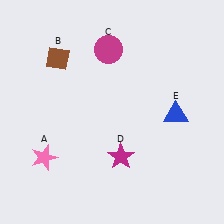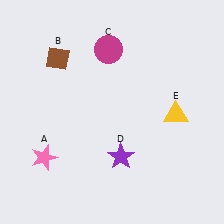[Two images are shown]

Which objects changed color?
D changed from magenta to purple. E changed from blue to yellow.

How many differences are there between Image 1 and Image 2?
There are 2 differences between the two images.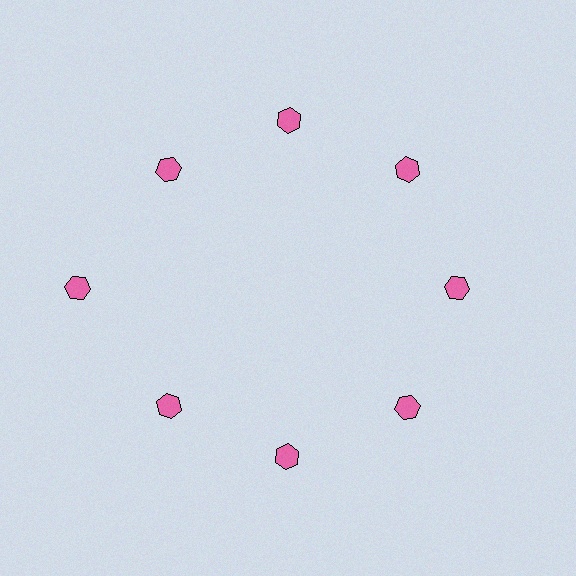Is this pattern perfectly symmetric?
No. The 8 pink hexagons are arranged in a ring, but one element near the 9 o'clock position is pushed outward from the center, breaking the 8-fold rotational symmetry.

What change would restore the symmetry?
The symmetry would be restored by moving it inward, back onto the ring so that all 8 hexagons sit at equal angles and equal distance from the center.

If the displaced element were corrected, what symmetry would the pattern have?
It would have 8-fold rotational symmetry — the pattern would map onto itself every 45 degrees.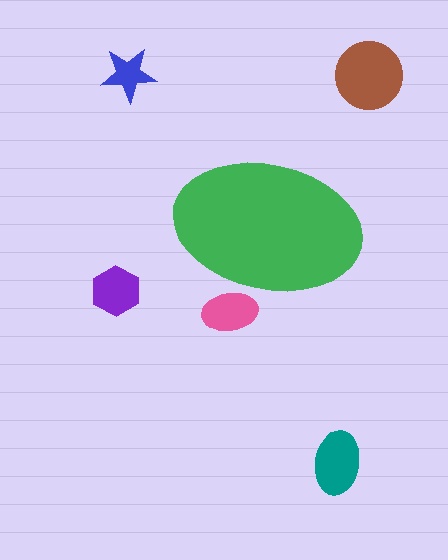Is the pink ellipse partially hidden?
Yes, the pink ellipse is partially hidden behind the green ellipse.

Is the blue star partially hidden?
No, the blue star is fully visible.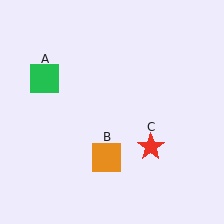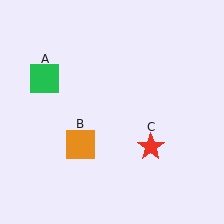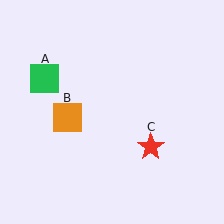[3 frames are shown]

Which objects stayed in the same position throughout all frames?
Green square (object A) and red star (object C) remained stationary.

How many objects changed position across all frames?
1 object changed position: orange square (object B).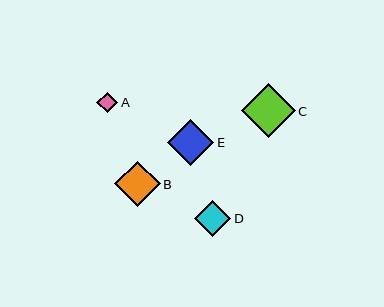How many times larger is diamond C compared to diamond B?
Diamond C is approximately 1.2 times the size of diamond B.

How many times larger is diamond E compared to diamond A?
Diamond E is approximately 2.2 times the size of diamond A.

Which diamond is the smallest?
Diamond A is the smallest with a size of approximately 21 pixels.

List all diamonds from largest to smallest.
From largest to smallest: C, E, B, D, A.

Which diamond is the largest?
Diamond C is the largest with a size of approximately 54 pixels.